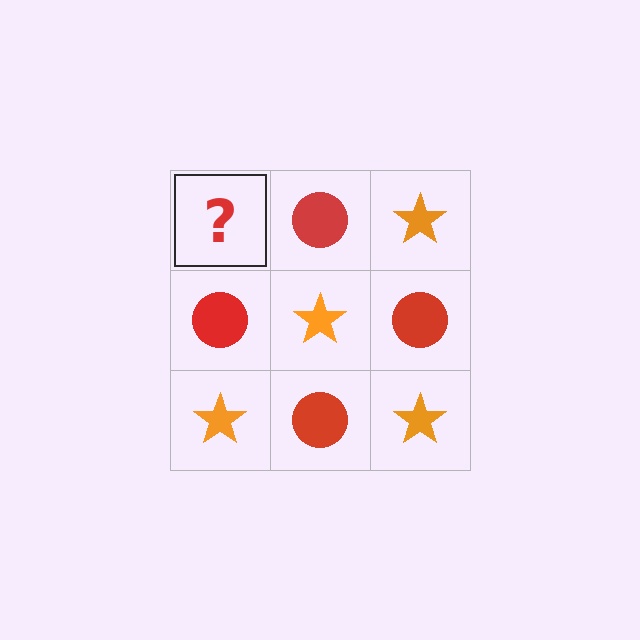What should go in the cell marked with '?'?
The missing cell should contain an orange star.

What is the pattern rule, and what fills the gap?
The rule is that it alternates orange star and red circle in a checkerboard pattern. The gap should be filled with an orange star.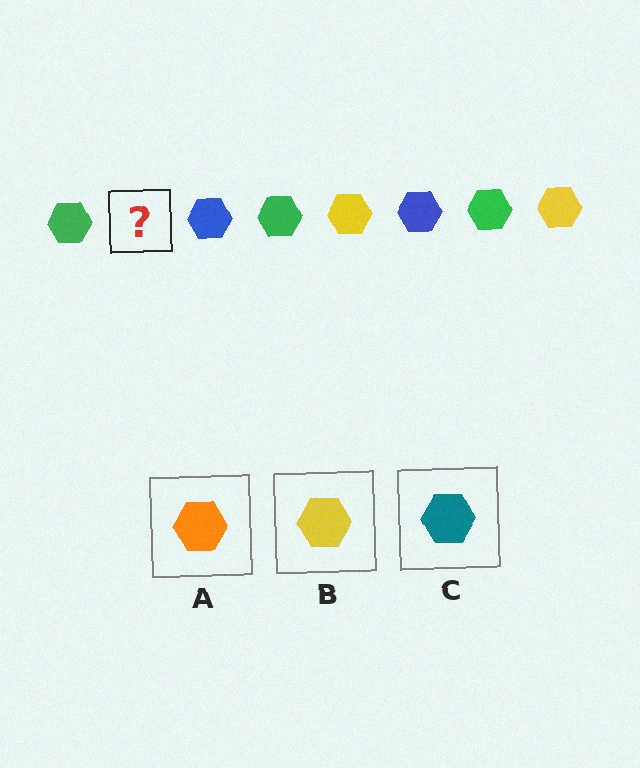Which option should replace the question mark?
Option B.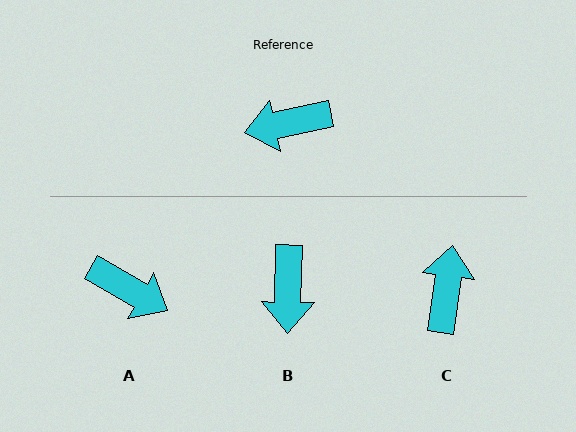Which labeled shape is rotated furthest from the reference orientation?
A, about 138 degrees away.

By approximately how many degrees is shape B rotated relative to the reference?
Approximately 77 degrees counter-clockwise.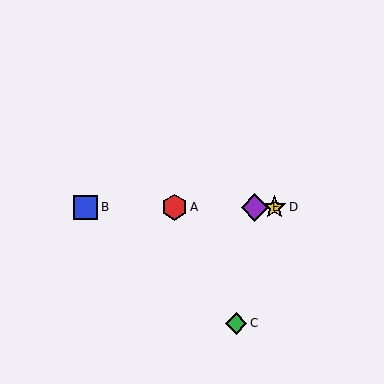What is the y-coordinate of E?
Object E is at y≈207.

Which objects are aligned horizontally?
Objects A, B, D, E are aligned horizontally.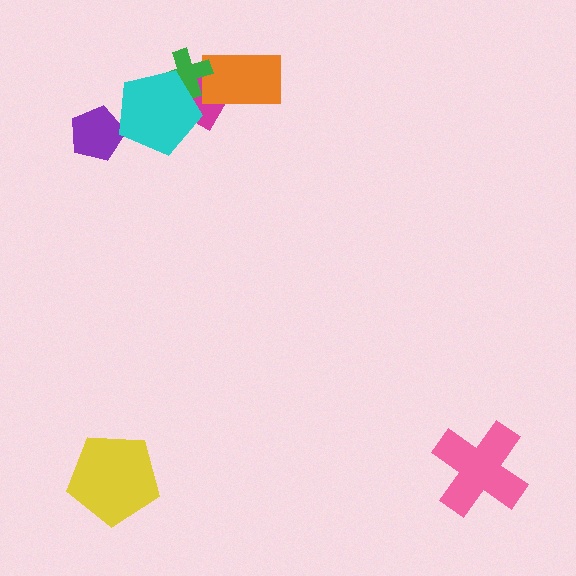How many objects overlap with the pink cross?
0 objects overlap with the pink cross.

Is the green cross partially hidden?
Yes, it is partially covered by another shape.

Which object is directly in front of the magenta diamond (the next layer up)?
The orange rectangle is directly in front of the magenta diamond.